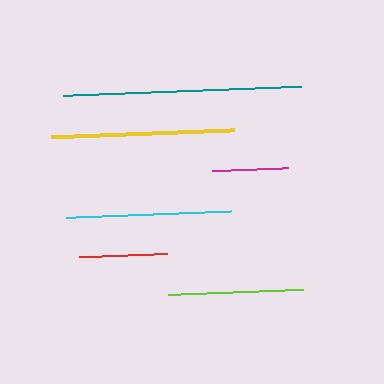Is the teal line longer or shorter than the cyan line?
The teal line is longer than the cyan line.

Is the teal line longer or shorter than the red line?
The teal line is longer than the red line.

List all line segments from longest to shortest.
From longest to shortest: teal, yellow, cyan, lime, red, magenta.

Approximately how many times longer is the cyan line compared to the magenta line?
The cyan line is approximately 2.2 times the length of the magenta line.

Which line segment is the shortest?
The magenta line is the shortest at approximately 76 pixels.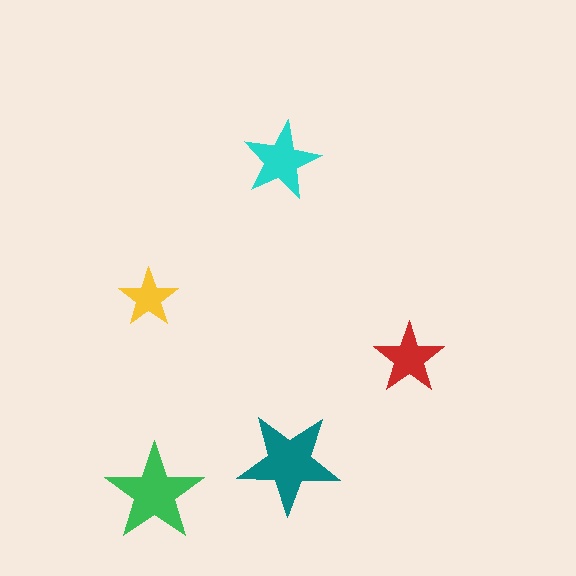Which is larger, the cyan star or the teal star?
The teal one.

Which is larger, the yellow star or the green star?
The green one.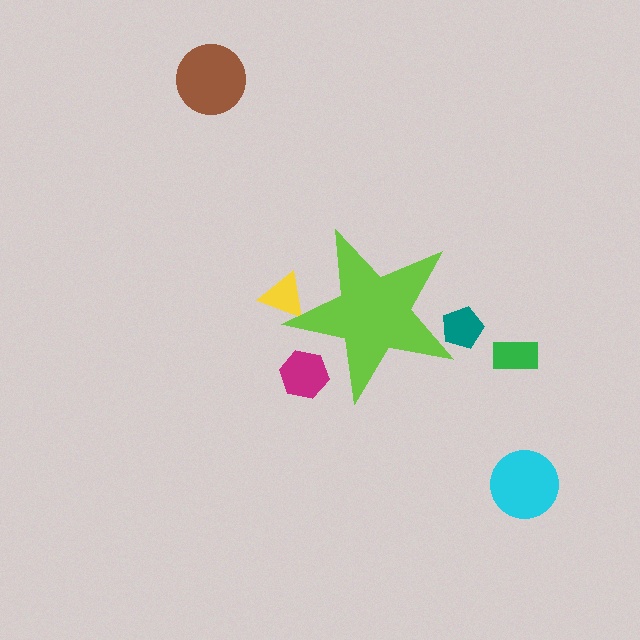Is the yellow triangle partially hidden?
Yes, the yellow triangle is partially hidden behind the lime star.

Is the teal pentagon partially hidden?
Yes, the teal pentagon is partially hidden behind the lime star.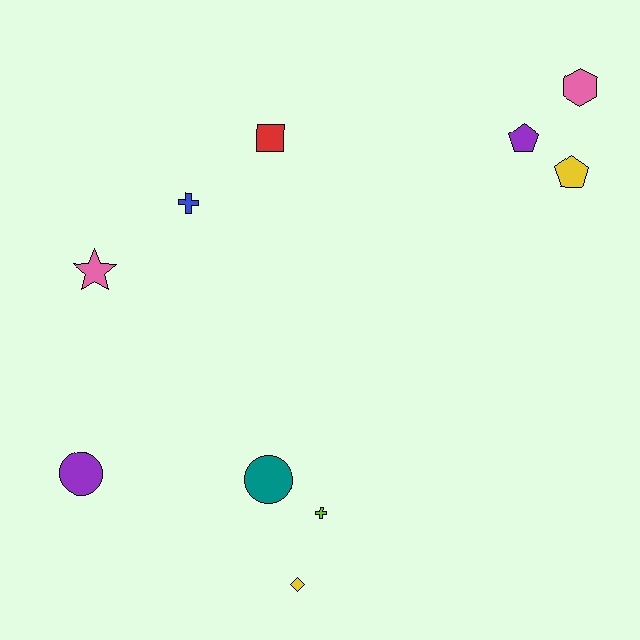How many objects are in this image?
There are 10 objects.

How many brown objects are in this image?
There are no brown objects.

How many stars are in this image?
There is 1 star.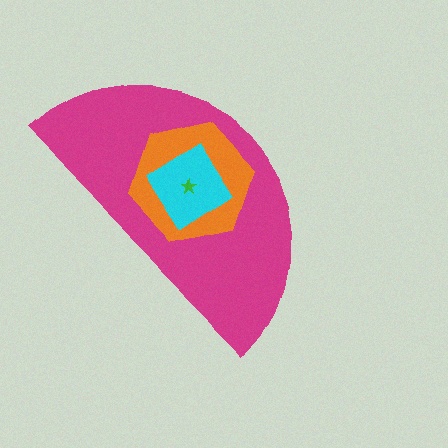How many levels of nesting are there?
4.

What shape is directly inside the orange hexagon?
The cyan diamond.